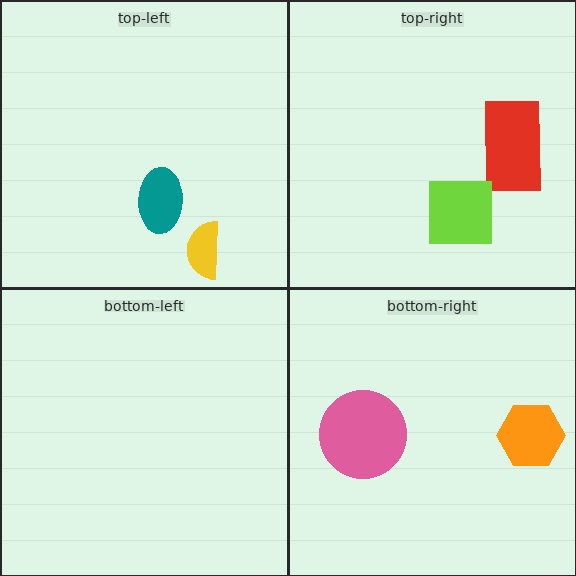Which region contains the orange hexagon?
The bottom-right region.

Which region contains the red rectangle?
The top-right region.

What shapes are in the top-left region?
The teal ellipse, the yellow semicircle.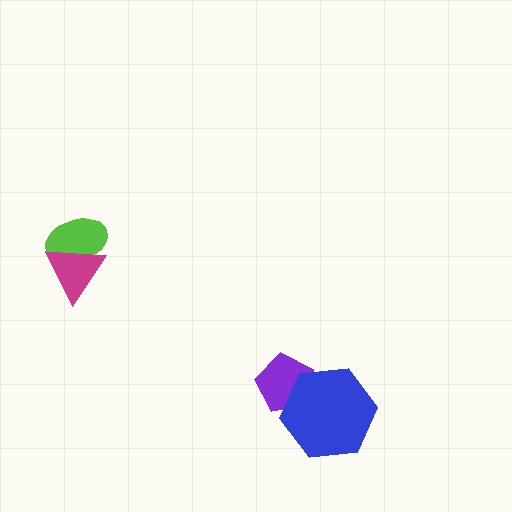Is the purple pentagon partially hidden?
Yes, it is partially covered by another shape.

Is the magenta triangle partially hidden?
No, no other shape covers it.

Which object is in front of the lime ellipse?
The magenta triangle is in front of the lime ellipse.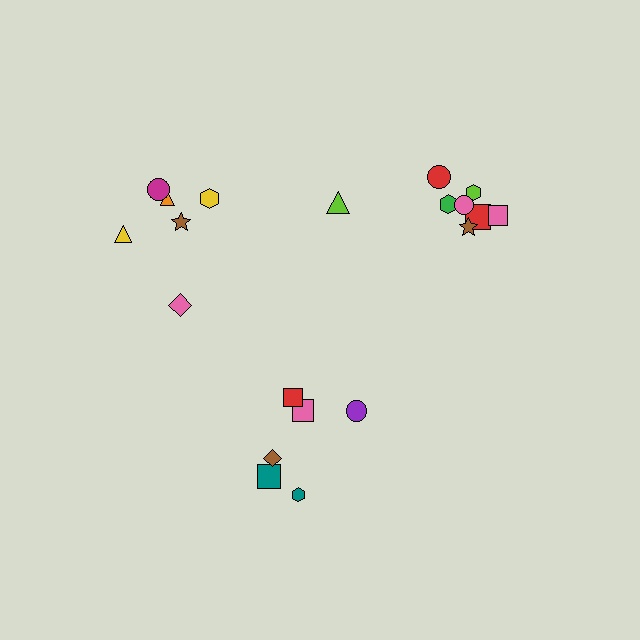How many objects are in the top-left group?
There are 6 objects.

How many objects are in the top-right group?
There are 8 objects.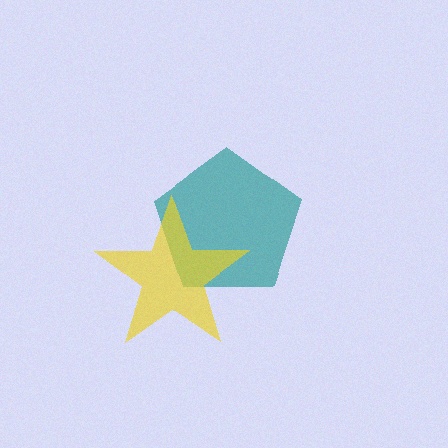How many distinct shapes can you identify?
There are 2 distinct shapes: a teal pentagon, a yellow star.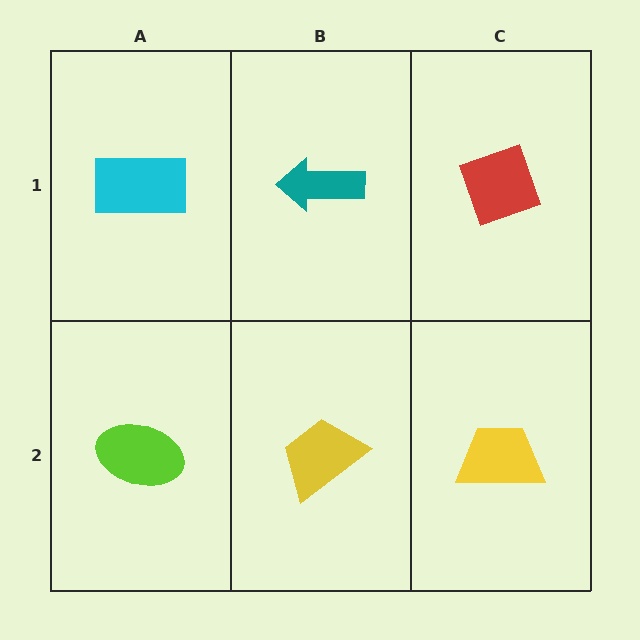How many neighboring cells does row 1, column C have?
2.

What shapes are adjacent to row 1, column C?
A yellow trapezoid (row 2, column C), a teal arrow (row 1, column B).